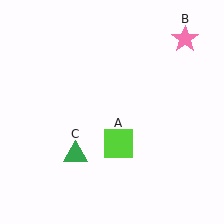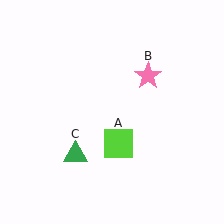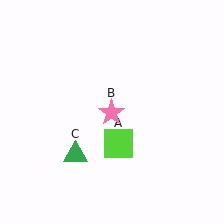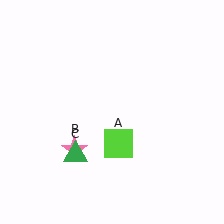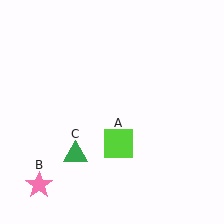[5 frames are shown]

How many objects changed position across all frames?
1 object changed position: pink star (object B).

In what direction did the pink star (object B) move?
The pink star (object B) moved down and to the left.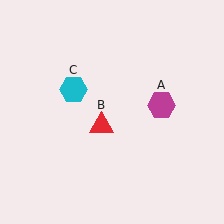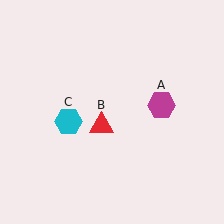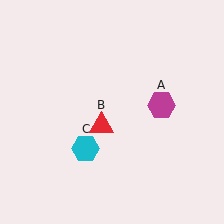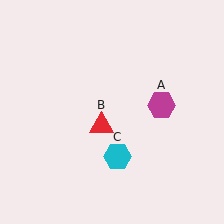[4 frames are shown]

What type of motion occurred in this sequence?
The cyan hexagon (object C) rotated counterclockwise around the center of the scene.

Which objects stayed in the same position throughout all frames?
Magenta hexagon (object A) and red triangle (object B) remained stationary.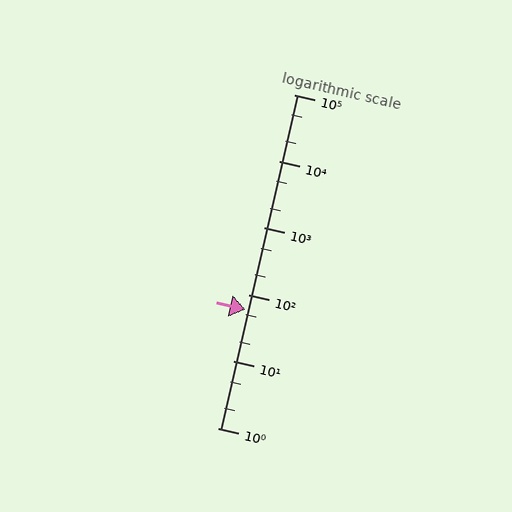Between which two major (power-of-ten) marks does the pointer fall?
The pointer is between 10 and 100.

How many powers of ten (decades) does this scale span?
The scale spans 5 decades, from 1 to 100000.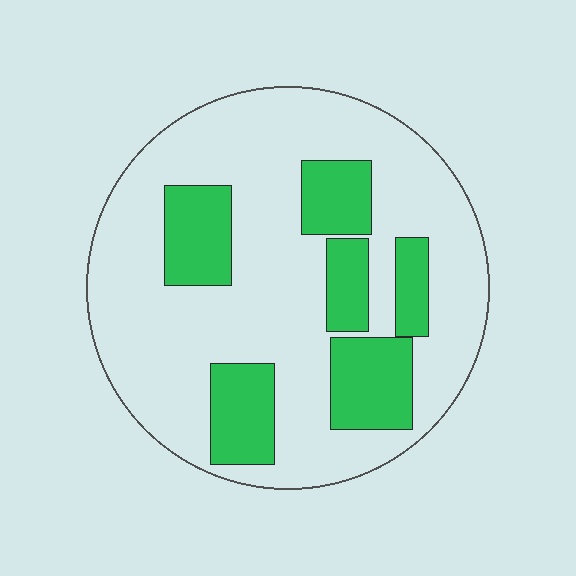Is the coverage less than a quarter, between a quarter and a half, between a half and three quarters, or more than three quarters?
Between a quarter and a half.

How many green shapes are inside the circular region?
6.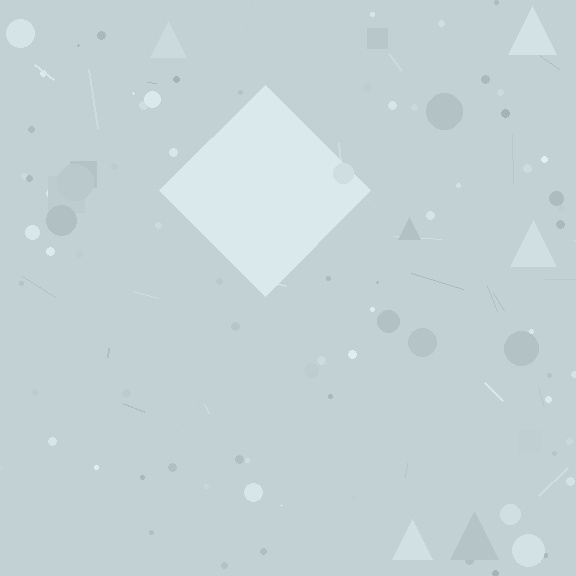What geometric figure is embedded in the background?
A diamond is embedded in the background.